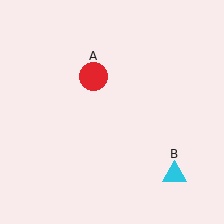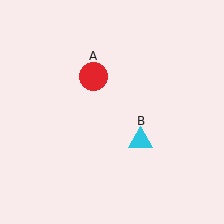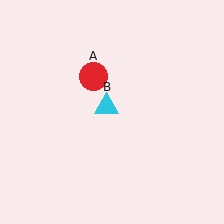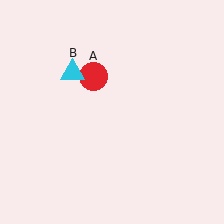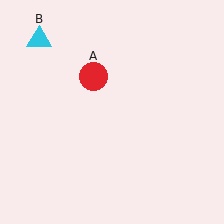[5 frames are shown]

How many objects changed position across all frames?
1 object changed position: cyan triangle (object B).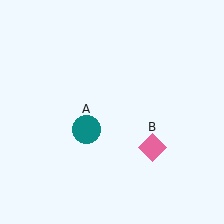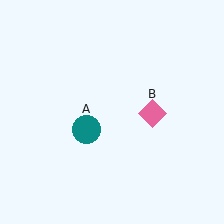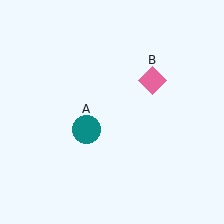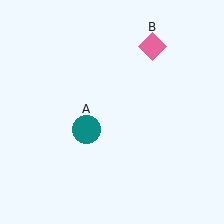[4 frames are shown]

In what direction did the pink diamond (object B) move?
The pink diamond (object B) moved up.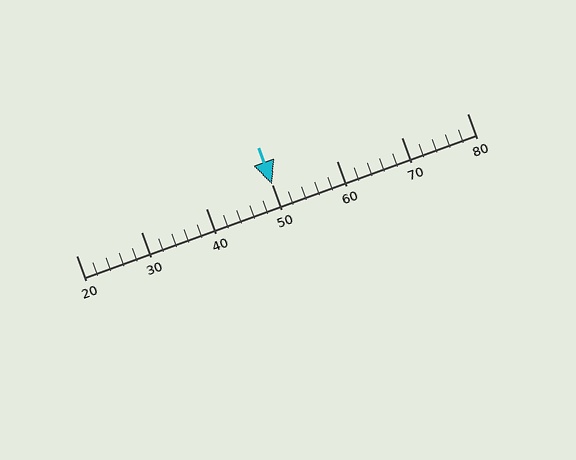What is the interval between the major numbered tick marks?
The major tick marks are spaced 10 units apart.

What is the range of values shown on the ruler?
The ruler shows values from 20 to 80.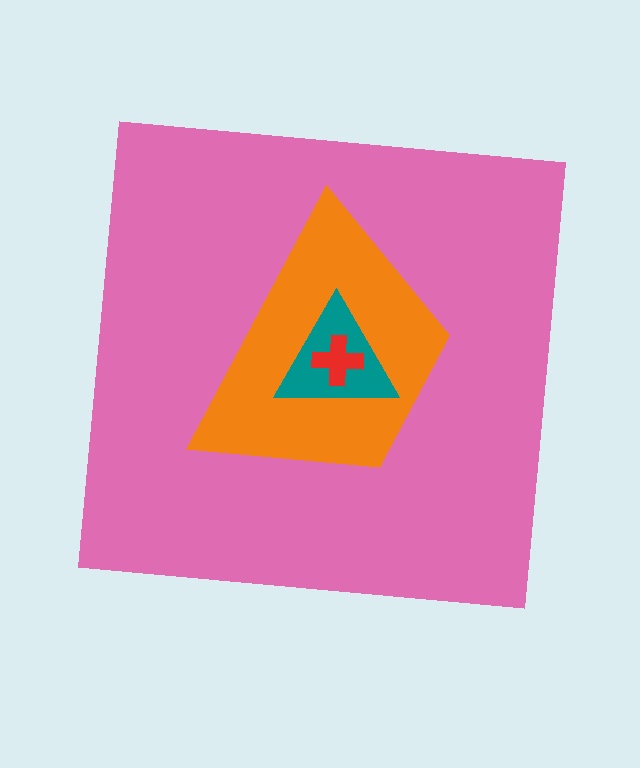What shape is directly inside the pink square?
The orange trapezoid.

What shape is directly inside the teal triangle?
The red cross.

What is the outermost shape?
The pink square.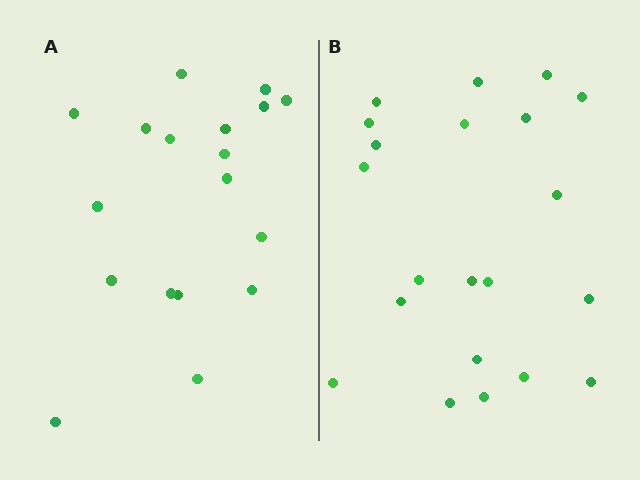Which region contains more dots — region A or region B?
Region B (the right region) has more dots.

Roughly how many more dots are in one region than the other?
Region B has just a few more — roughly 2 or 3 more dots than region A.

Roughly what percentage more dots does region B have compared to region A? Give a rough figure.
About 15% more.